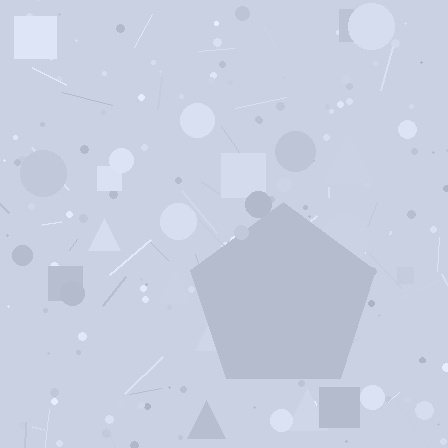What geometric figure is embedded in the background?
A pentagon is embedded in the background.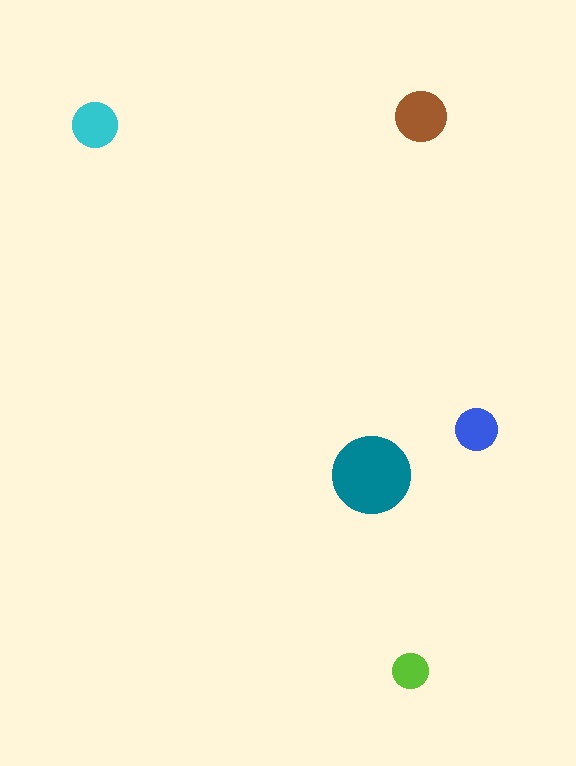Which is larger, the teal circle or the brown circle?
The teal one.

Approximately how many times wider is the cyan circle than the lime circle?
About 1.5 times wider.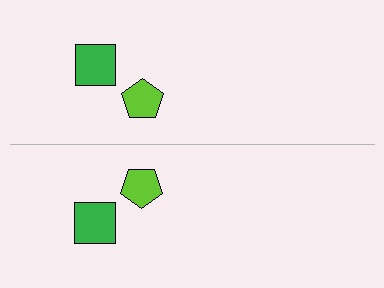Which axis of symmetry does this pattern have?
The pattern has a horizontal axis of symmetry running through the center of the image.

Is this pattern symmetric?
Yes, this pattern has bilateral (reflection) symmetry.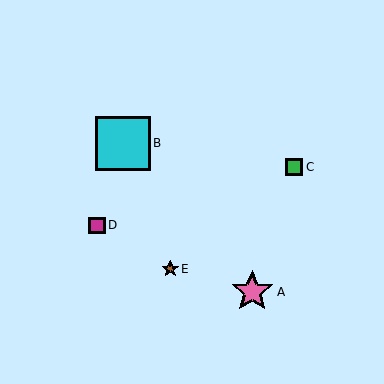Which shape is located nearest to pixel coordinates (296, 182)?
The green square (labeled C) at (294, 167) is nearest to that location.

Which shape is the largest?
The cyan square (labeled B) is the largest.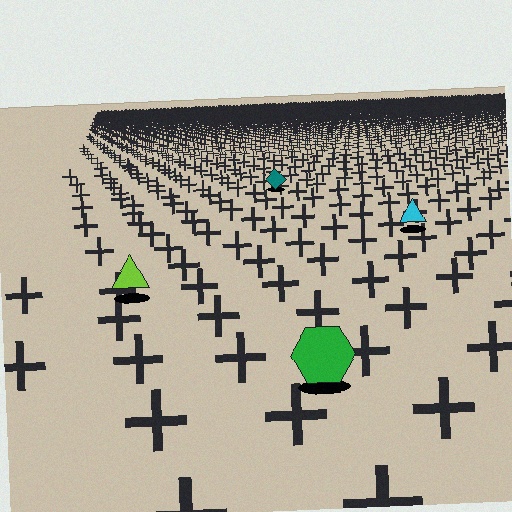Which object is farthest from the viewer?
The teal diamond is farthest from the viewer. It appears smaller and the ground texture around it is denser.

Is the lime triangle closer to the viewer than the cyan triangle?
Yes. The lime triangle is closer — you can tell from the texture gradient: the ground texture is coarser near it.